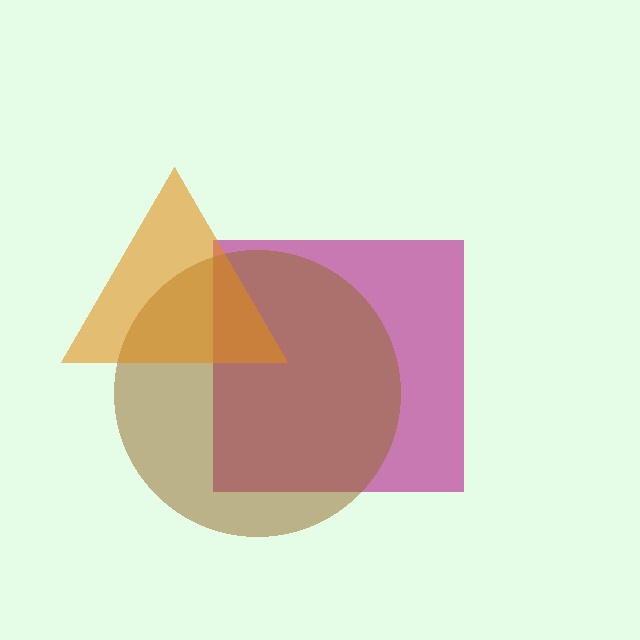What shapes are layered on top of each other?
The layered shapes are: a magenta square, a brown circle, an orange triangle.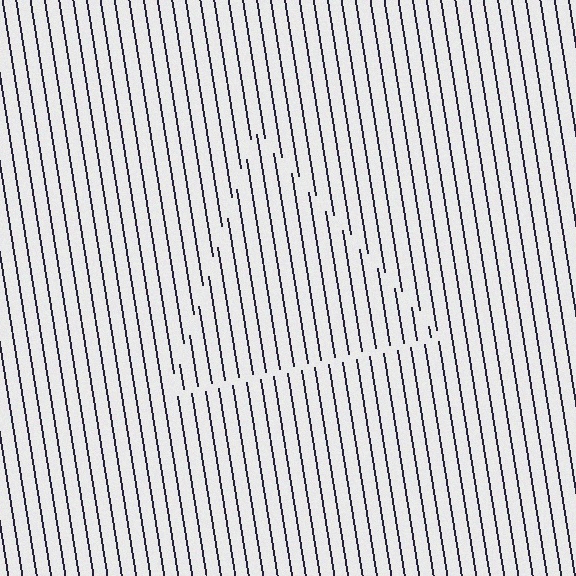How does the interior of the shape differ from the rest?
The interior of the shape contains the same grating, shifted by half a period — the contour is defined by the phase discontinuity where line-ends from the inner and outer gratings abut.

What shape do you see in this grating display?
An illusory triangle. The interior of the shape contains the same grating, shifted by half a period — the contour is defined by the phase discontinuity where line-ends from the inner and outer gratings abut.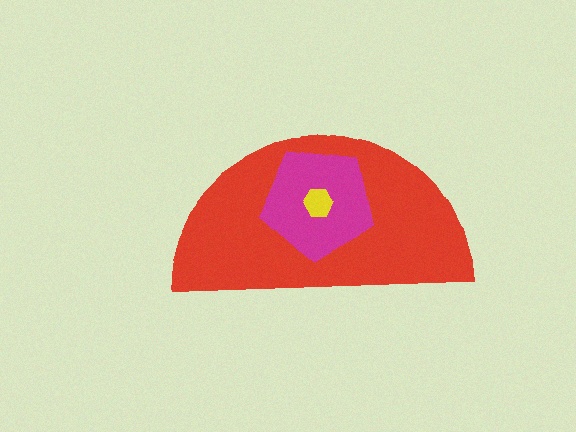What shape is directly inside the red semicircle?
The magenta pentagon.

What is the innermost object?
The yellow hexagon.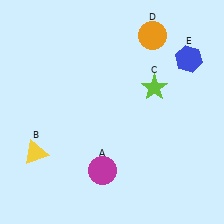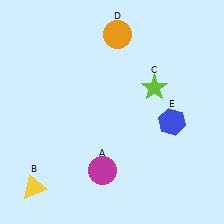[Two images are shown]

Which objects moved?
The objects that moved are: the yellow triangle (B), the orange circle (D), the blue hexagon (E).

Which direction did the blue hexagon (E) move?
The blue hexagon (E) moved down.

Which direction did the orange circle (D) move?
The orange circle (D) moved left.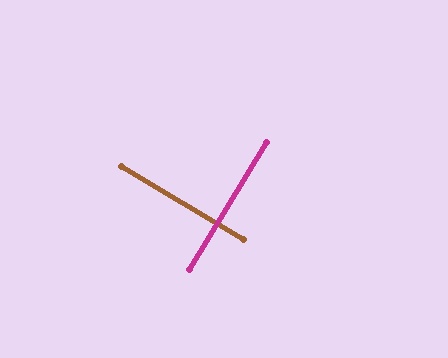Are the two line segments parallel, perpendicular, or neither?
Perpendicular — they meet at approximately 90°.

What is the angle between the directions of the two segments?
Approximately 90 degrees.